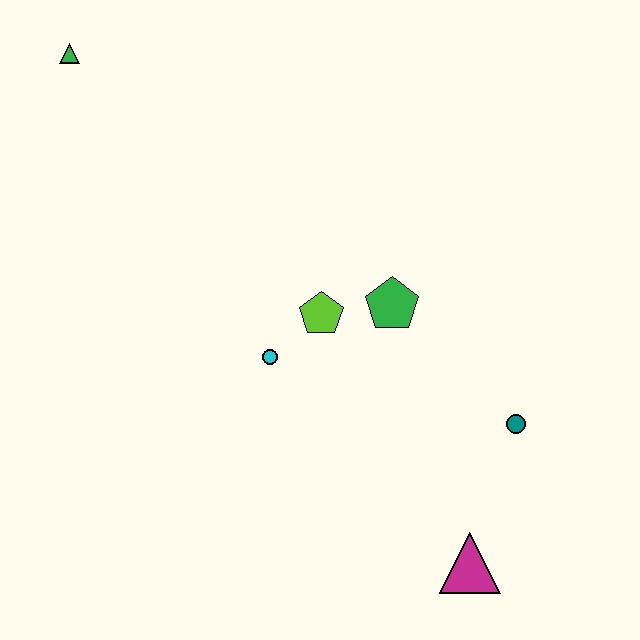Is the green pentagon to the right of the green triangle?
Yes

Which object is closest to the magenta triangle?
The teal circle is closest to the magenta triangle.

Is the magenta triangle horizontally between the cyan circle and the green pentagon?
No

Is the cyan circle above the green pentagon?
No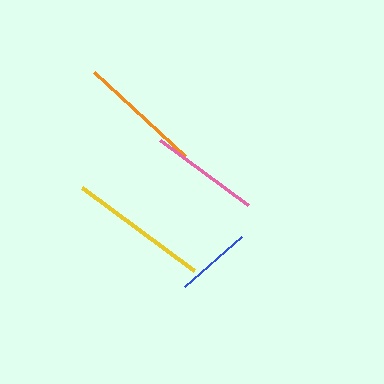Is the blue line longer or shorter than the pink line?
The pink line is longer than the blue line.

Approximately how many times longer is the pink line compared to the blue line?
The pink line is approximately 1.4 times the length of the blue line.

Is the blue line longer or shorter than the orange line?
The orange line is longer than the blue line.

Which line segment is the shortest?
The blue line is the shortest at approximately 76 pixels.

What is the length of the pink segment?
The pink segment is approximately 109 pixels long.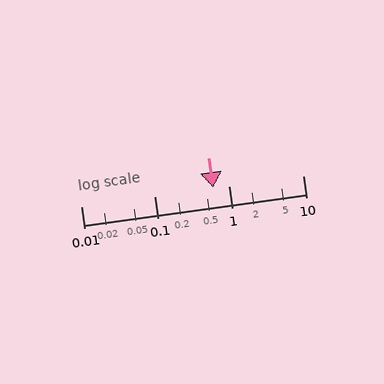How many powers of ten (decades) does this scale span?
The scale spans 3 decades, from 0.01 to 10.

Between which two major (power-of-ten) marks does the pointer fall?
The pointer is between 0.1 and 1.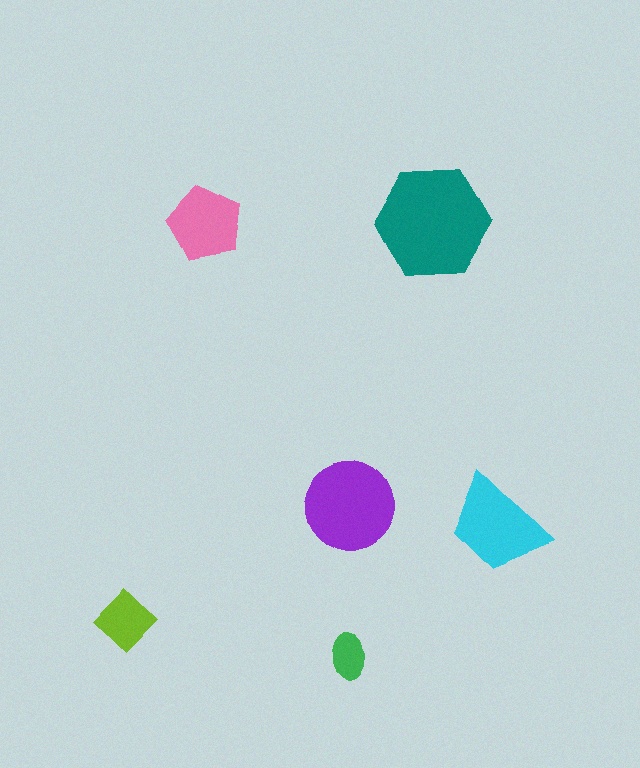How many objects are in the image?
There are 6 objects in the image.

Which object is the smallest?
The green ellipse.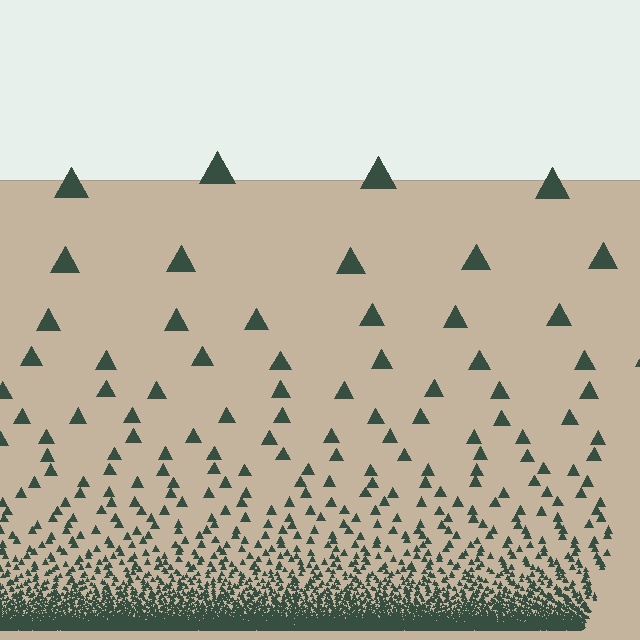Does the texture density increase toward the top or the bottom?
Density increases toward the bottom.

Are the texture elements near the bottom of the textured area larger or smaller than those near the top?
Smaller. The gradient is inverted — elements near the bottom are smaller and denser.